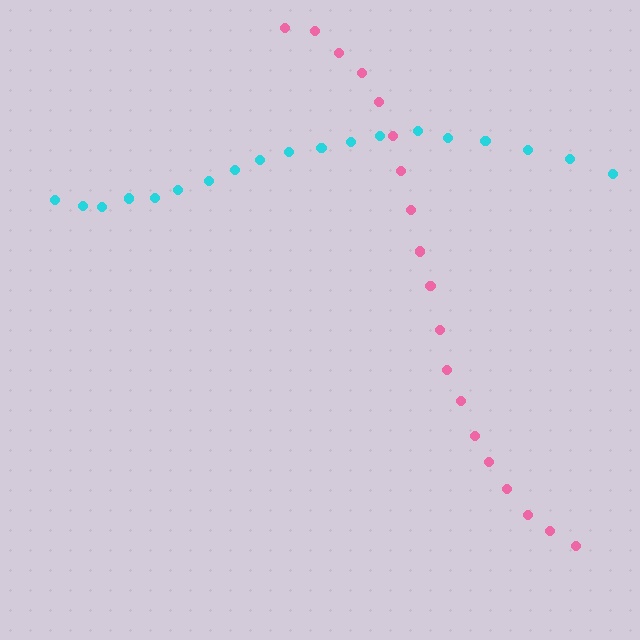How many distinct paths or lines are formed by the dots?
There are 2 distinct paths.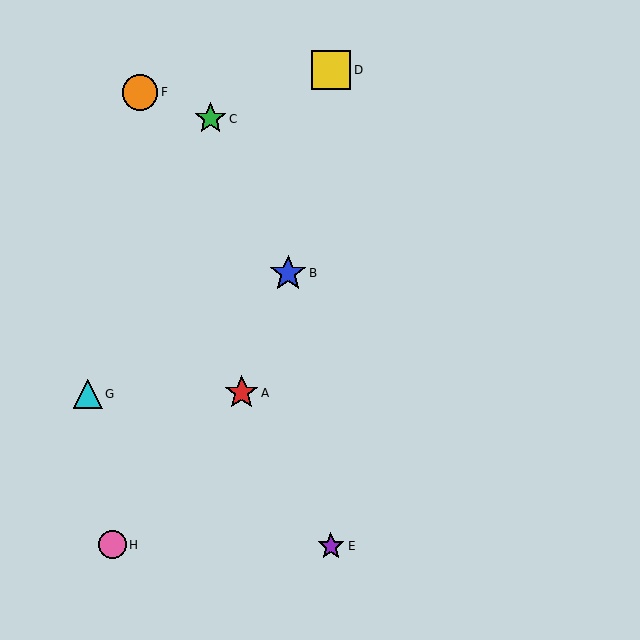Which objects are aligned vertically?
Objects D, E are aligned vertically.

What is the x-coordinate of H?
Object H is at x≈112.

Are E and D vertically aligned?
Yes, both are at x≈331.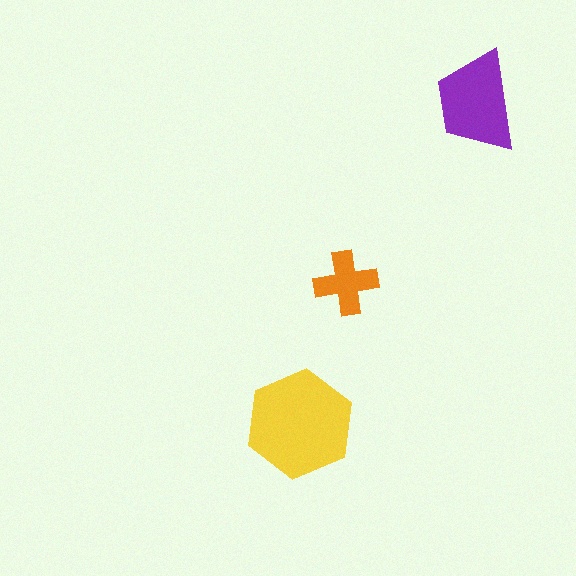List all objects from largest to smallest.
The yellow hexagon, the purple trapezoid, the orange cross.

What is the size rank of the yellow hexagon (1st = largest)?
1st.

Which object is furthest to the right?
The purple trapezoid is rightmost.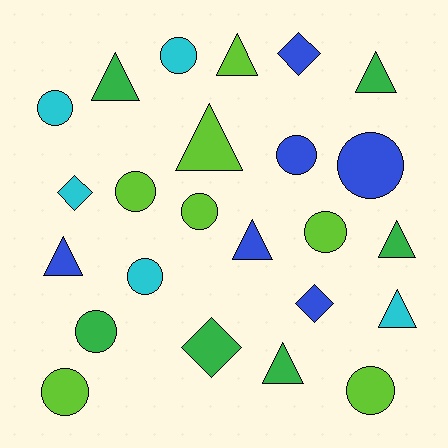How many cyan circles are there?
There are 3 cyan circles.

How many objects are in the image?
There are 24 objects.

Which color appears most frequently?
Lime, with 7 objects.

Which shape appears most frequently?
Circle, with 11 objects.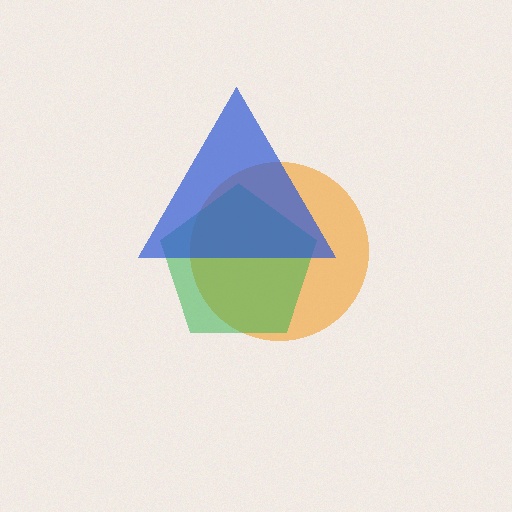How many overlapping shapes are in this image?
There are 3 overlapping shapes in the image.